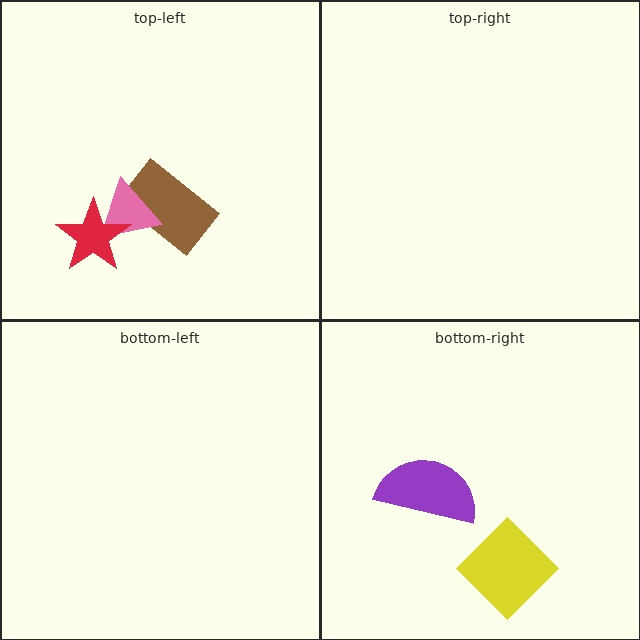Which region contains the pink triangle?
The top-left region.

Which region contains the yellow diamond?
The bottom-right region.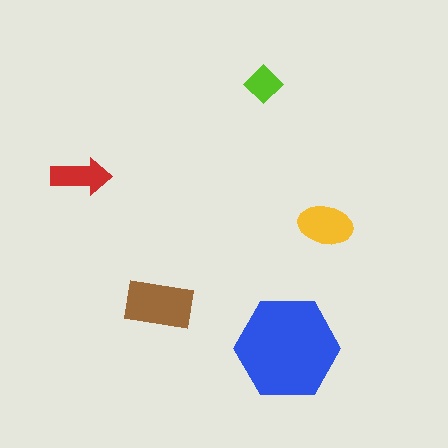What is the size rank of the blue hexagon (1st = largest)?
1st.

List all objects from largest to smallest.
The blue hexagon, the brown rectangle, the yellow ellipse, the red arrow, the lime diamond.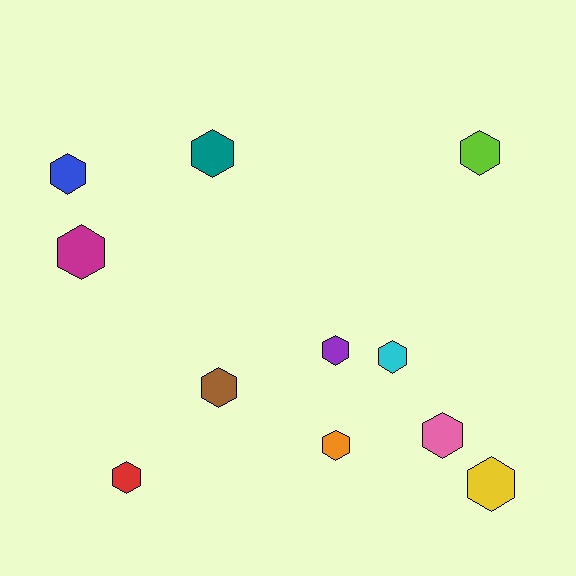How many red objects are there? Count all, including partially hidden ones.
There is 1 red object.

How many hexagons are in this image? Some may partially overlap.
There are 11 hexagons.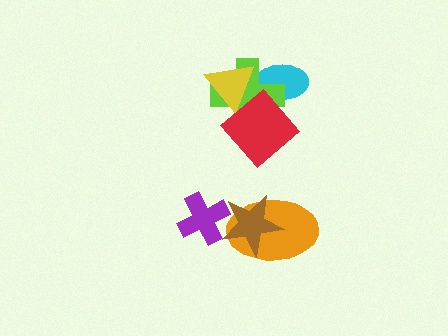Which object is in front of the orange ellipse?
The brown star is in front of the orange ellipse.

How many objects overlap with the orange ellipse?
1 object overlaps with the orange ellipse.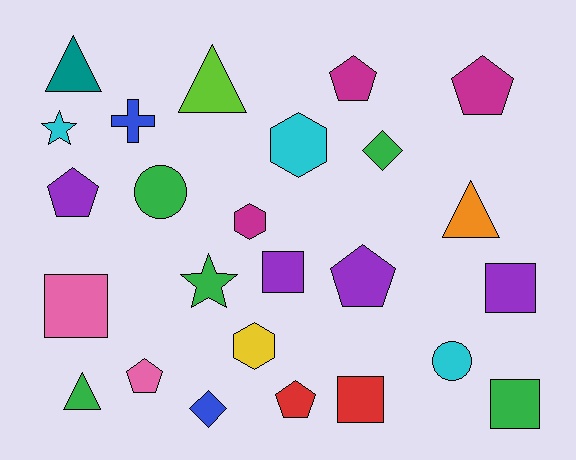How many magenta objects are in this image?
There are 3 magenta objects.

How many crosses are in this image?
There is 1 cross.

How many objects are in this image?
There are 25 objects.